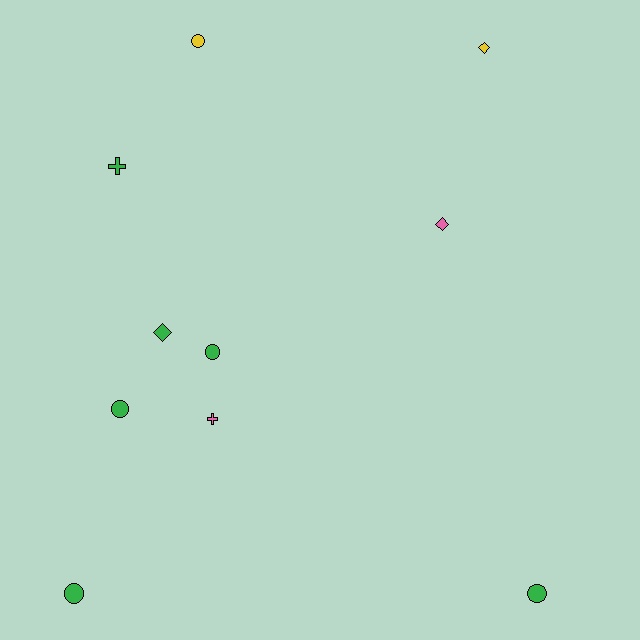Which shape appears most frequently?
Circle, with 5 objects.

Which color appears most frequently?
Green, with 6 objects.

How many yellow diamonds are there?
There is 1 yellow diamond.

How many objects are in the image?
There are 10 objects.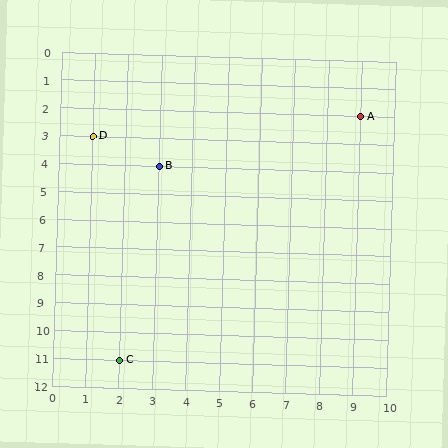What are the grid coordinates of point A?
Point A is at grid coordinates (9, 2).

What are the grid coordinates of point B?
Point B is at grid coordinates (3, 4).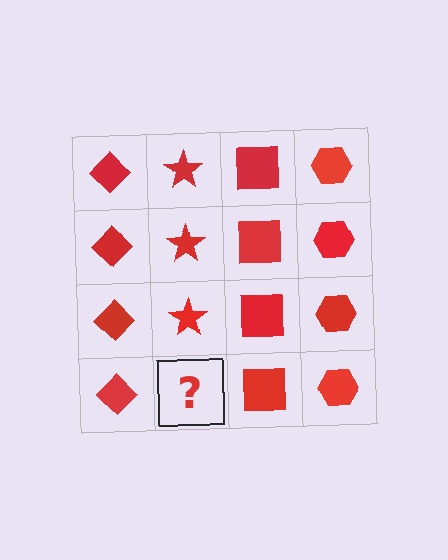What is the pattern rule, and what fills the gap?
The rule is that each column has a consistent shape. The gap should be filled with a red star.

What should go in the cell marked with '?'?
The missing cell should contain a red star.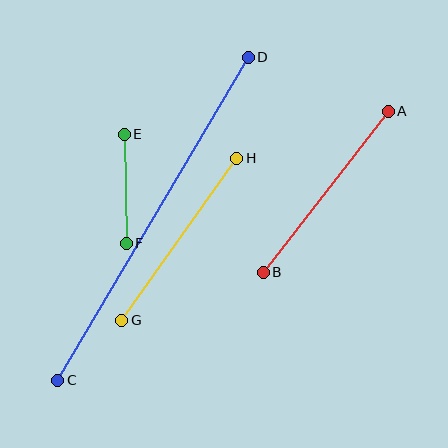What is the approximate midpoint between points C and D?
The midpoint is at approximately (153, 219) pixels.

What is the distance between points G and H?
The distance is approximately 199 pixels.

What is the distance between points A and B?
The distance is approximately 204 pixels.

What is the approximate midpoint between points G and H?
The midpoint is at approximately (179, 239) pixels.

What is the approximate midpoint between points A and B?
The midpoint is at approximately (326, 192) pixels.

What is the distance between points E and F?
The distance is approximately 109 pixels.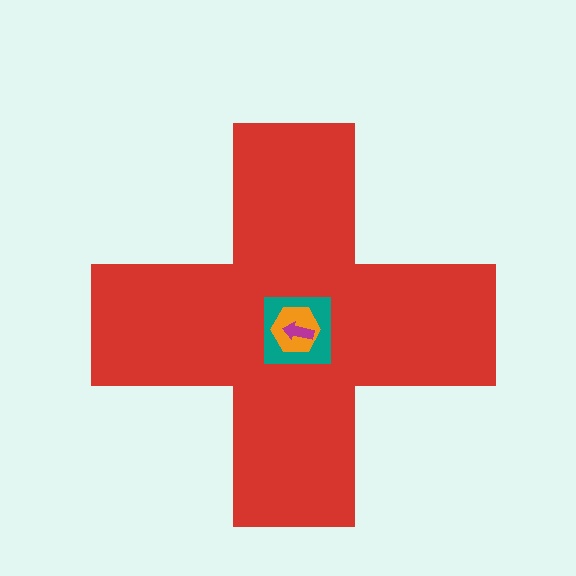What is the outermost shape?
The red cross.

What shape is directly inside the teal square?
The orange hexagon.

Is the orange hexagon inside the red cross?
Yes.